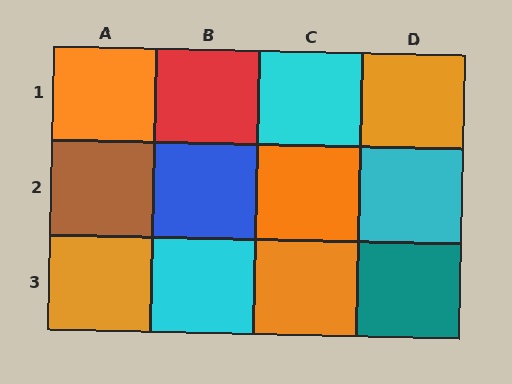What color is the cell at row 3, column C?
Orange.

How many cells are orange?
5 cells are orange.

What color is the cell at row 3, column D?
Teal.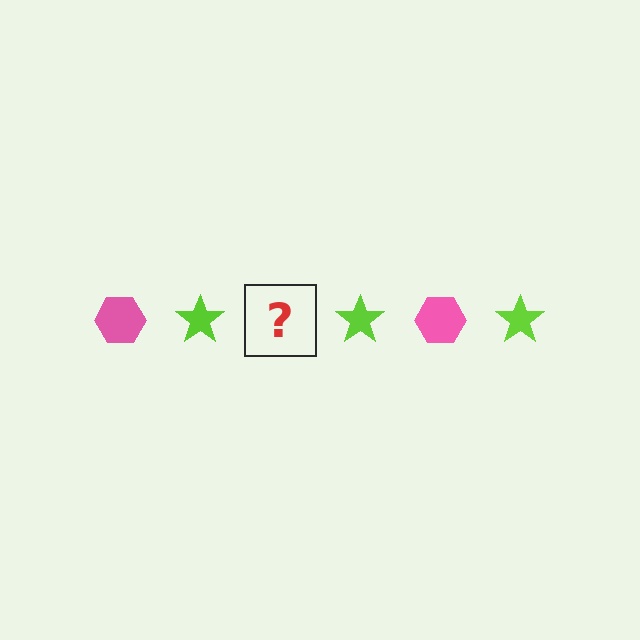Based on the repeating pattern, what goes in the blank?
The blank should be a pink hexagon.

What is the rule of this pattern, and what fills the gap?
The rule is that the pattern alternates between pink hexagon and lime star. The gap should be filled with a pink hexagon.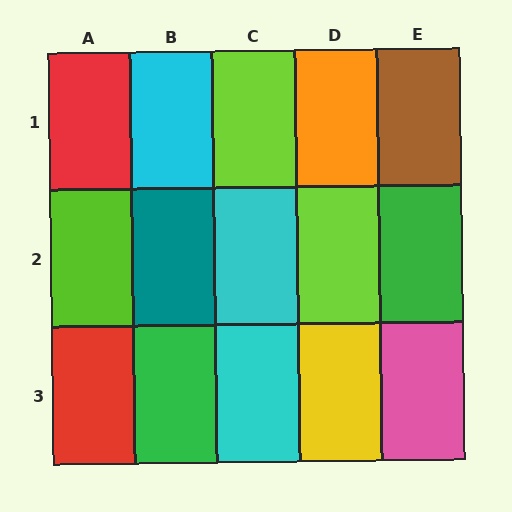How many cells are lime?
3 cells are lime.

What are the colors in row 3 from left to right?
Red, green, cyan, yellow, pink.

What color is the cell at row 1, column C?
Lime.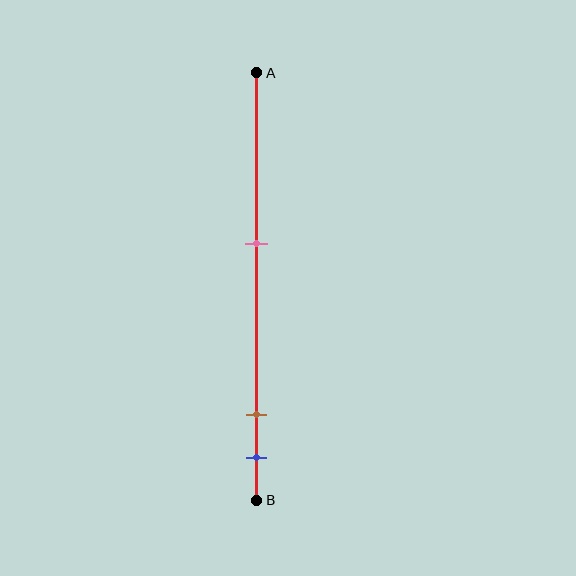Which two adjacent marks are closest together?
The brown and blue marks are the closest adjacent pair.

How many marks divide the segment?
There are 3 marks dividing the segment.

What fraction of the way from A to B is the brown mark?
The brown mark is approximately 80% (0.8) of the way from A to B.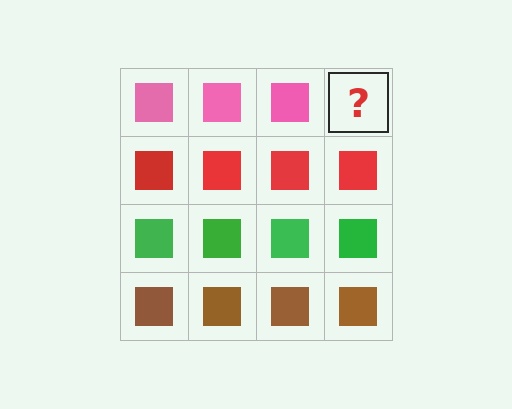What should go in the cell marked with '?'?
The missing cell should contain a pink square.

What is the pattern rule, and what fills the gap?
The rule is that each row has a consistent color. The gap should be filled with a pink square.